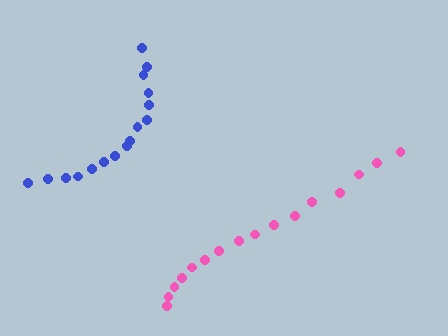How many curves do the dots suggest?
There are 2 distinct paths.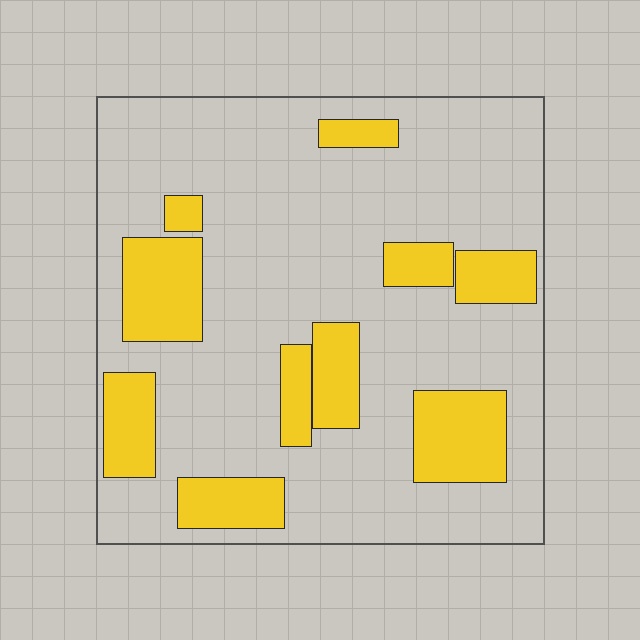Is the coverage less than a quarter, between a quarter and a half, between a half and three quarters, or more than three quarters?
Less than a quarter.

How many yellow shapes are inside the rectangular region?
10.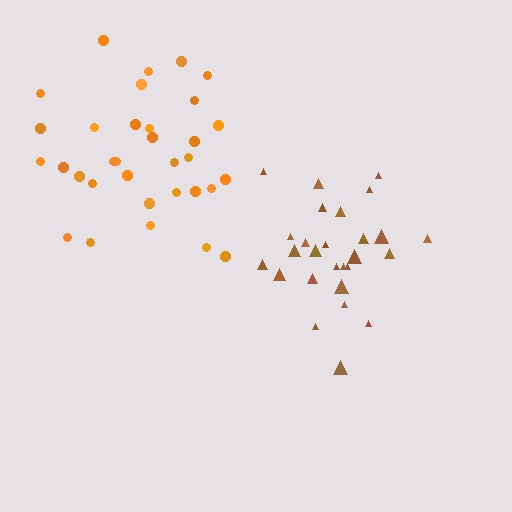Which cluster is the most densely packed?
Brown.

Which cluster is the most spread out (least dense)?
Orange.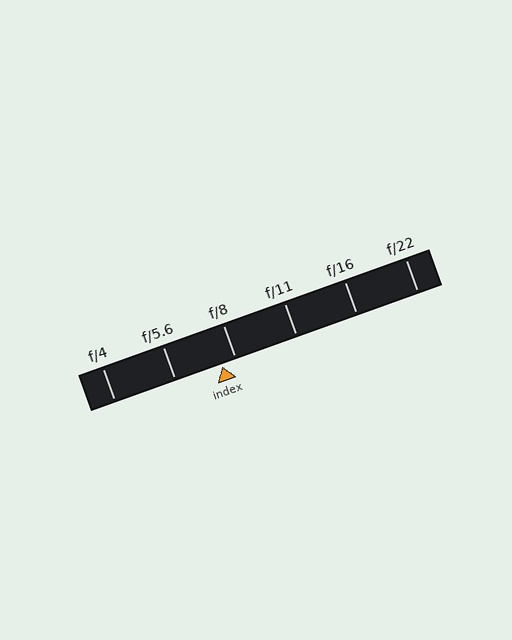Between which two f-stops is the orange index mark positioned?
The index mark is between f/5.6 and f/8.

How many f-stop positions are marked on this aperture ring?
There are 6 f-stop positions marked.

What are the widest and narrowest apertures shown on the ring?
The widest aperture shown is f/4 and the narrowest is f/22.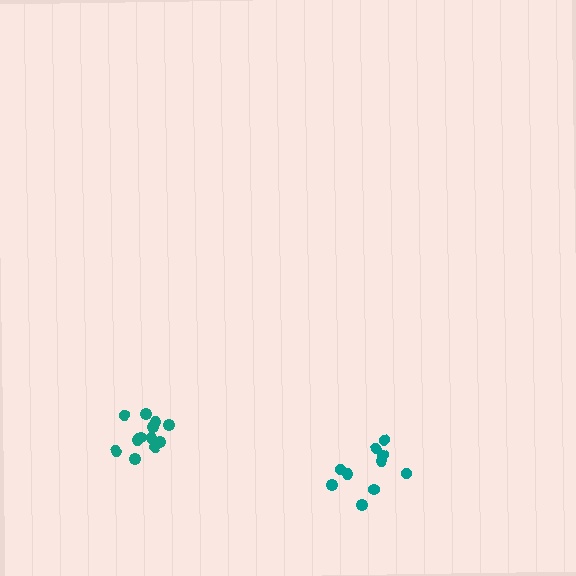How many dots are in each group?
Group 1: 13 dots, Group 2: 10 dots (23 total).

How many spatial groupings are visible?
There are 2 spatial groupings.